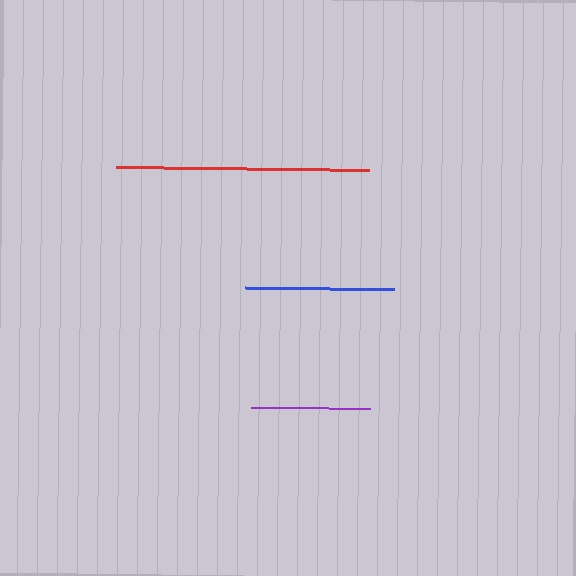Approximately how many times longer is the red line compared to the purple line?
The red line is approximately 2.1 times the length of the purple line.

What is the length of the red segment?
The red segment is approximately 253 pixels long.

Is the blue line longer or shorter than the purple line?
The blue line is longer than the purple line.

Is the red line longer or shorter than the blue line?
The red line is longer than the blue line.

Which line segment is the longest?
The red line is the longest at approximately 253 pixels.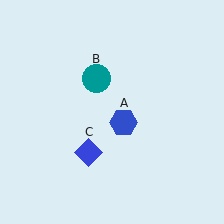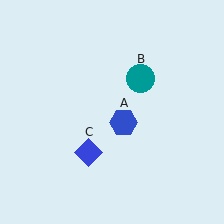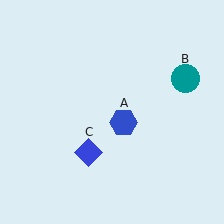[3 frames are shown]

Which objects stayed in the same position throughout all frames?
Blue hexagon (object A) and blue diamond (object C) remained stationary.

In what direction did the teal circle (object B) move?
The teal circle (object B) moved right.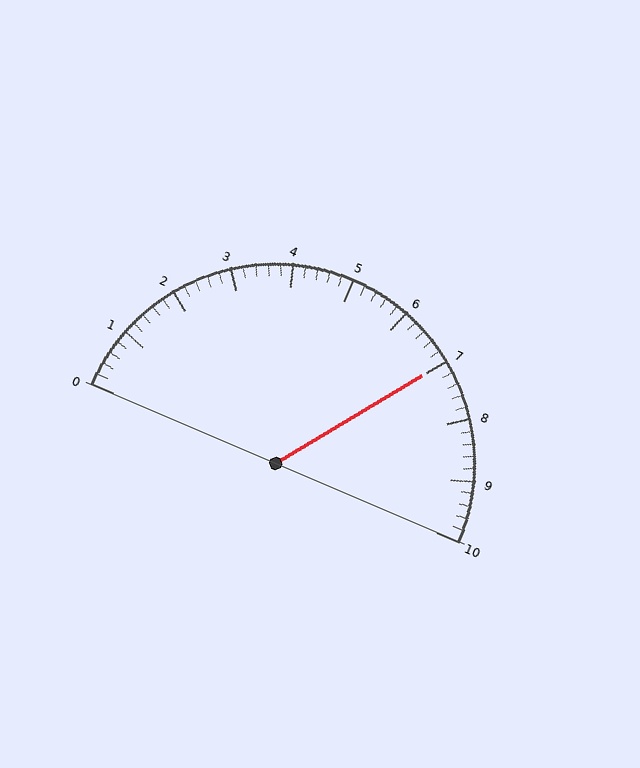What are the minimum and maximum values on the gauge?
The gauge ranges from 0 to 10.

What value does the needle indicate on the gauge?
The needle indicates approximately 7.0.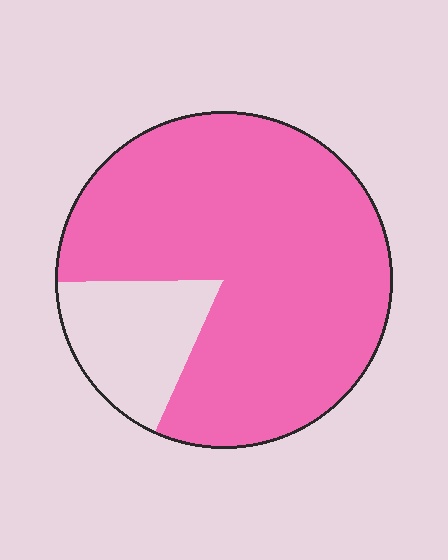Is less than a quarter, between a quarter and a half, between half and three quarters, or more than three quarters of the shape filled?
More than three quarters.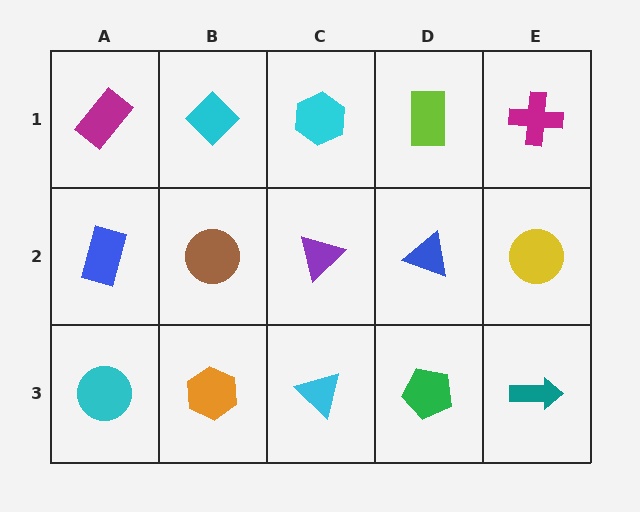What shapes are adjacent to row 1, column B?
A brown circle (row 2, column B), a magenta rectangle (row 1, column A), a cyan hexagon (row 1, column C).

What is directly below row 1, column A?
A blue rectangle.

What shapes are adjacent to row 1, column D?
A blue triangle (row 2, column D), a cyan hexagon (row 1, column C), a magenta cross (row 1, column E).